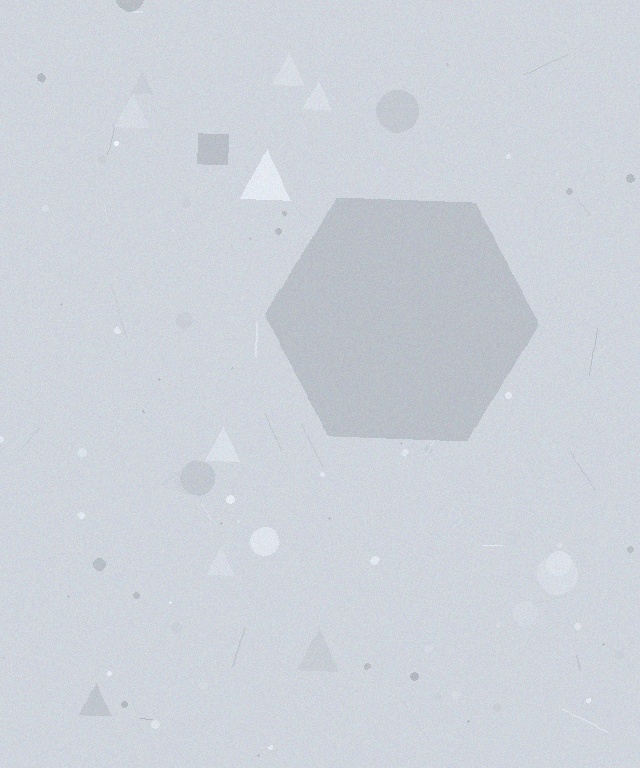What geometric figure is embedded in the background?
A hexagon is embedded in the background.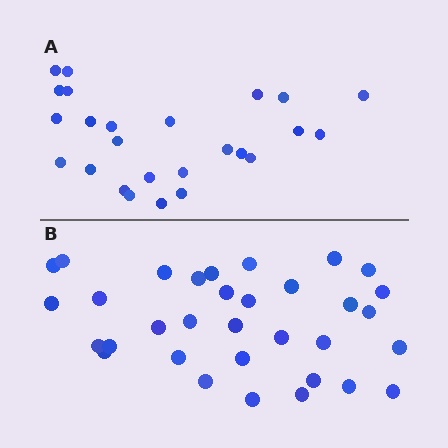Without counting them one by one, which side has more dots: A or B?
Region B (the bottom region) has more dots.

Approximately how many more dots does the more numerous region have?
Region B has roughly 8 or so more dots than region A.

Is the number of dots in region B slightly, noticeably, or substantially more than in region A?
Region B has noticeably more, but not dramatically so. The ratio is roughly 1.3 to 1.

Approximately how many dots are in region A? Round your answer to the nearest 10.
About 20 dots. (The exact count is 25, which rounds to 20.)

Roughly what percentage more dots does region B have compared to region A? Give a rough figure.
About 30% more.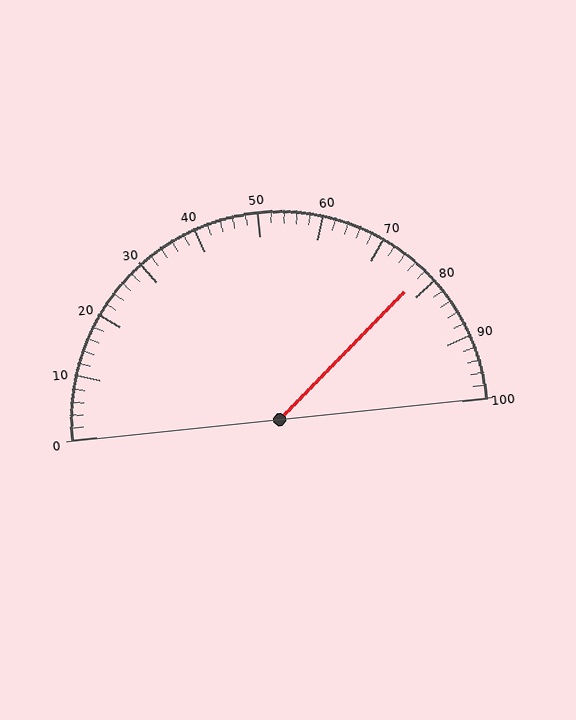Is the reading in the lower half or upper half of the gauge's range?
The reading is in the upper half of the range (0 to 100).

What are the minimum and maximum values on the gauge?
The gauge ranges from 0 to 100.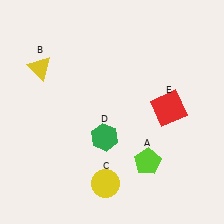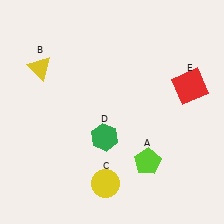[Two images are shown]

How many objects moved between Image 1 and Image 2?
1 object moved between the two images.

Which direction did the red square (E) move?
The red square (E) moved up.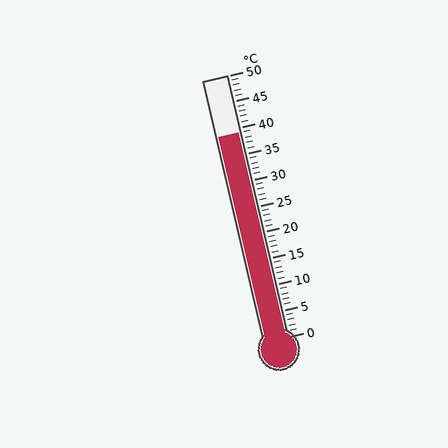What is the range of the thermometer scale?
The thermometer scale ranges from 0°C to 50°C.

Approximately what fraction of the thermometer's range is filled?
The thermometer is filled to approximately 80% of its range.